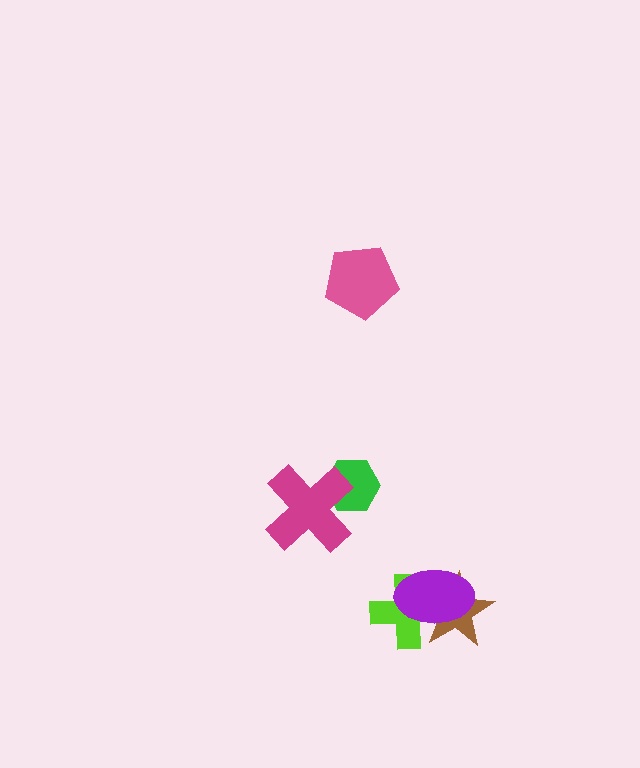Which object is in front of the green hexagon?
The magenta cross is in front of the green hexagon.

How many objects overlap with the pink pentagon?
0 objects overlap with the pink pentagon.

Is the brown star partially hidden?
Yes, it is partially covered by another shape.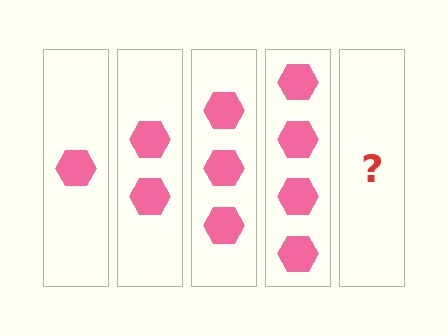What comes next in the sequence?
The next element should be 5 hexagons.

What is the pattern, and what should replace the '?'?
The pattern is that each step adds one more hexagon. The '?' should be 5 hexagons.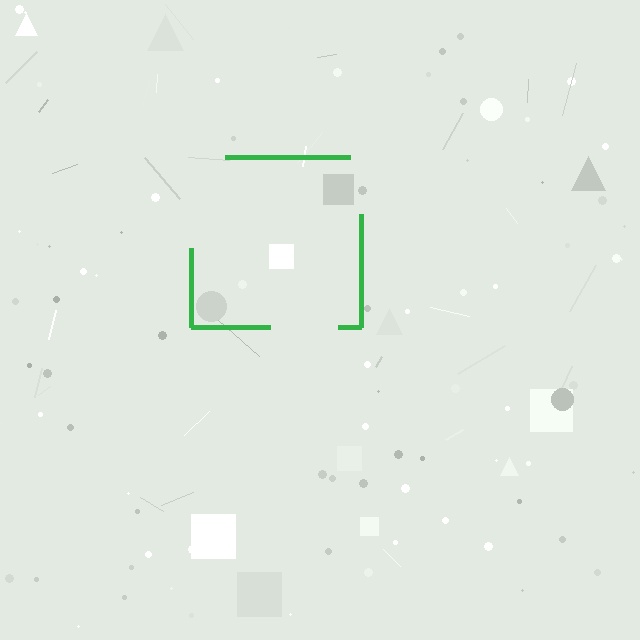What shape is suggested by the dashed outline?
The dashed outline suggests a square.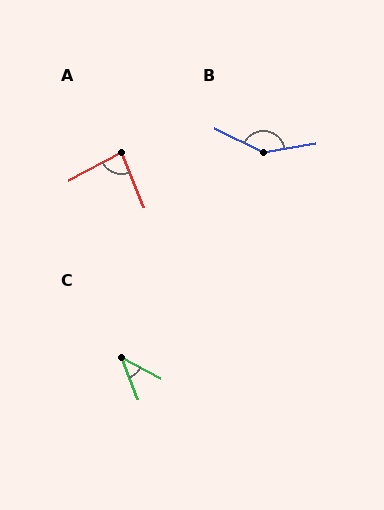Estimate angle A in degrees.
Approximately 84 degrees.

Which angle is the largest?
B, at approximately 144 degrees.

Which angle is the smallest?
C, at approximately 40 degrees.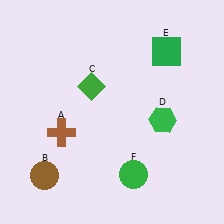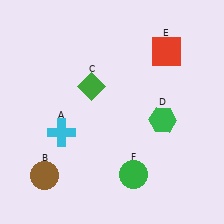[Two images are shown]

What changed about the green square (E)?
In Image 1, E is green. In Image 2, it changed to red.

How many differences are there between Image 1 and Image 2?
There are 2 differences between the two images.